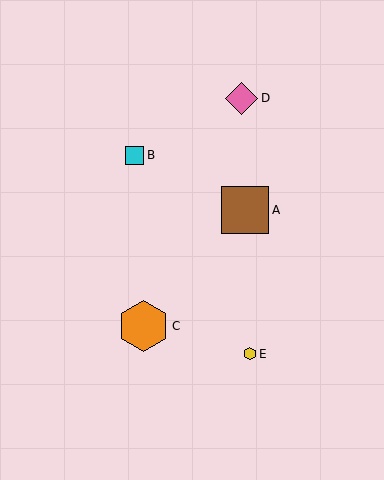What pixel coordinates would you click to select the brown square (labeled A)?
Click at (245, 210) to select the brown square A.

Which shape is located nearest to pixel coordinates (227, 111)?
The pink diamond (labeled D) at (242, 98) is nearest to that location.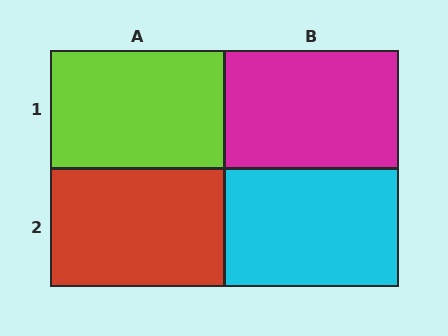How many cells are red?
1 cell is red.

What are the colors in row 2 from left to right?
Red, cyan.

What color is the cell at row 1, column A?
Lime.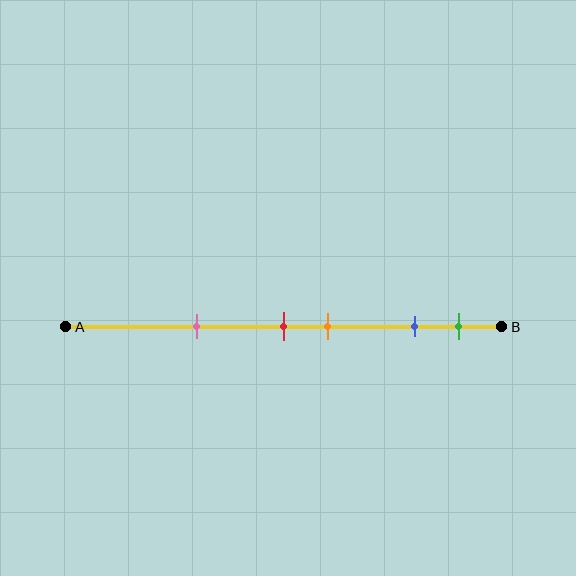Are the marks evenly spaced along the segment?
No, the marks are not evenly spaced.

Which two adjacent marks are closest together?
The red and orange marks are the closest adjacent pair.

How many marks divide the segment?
There are 5 marks dividing the segment.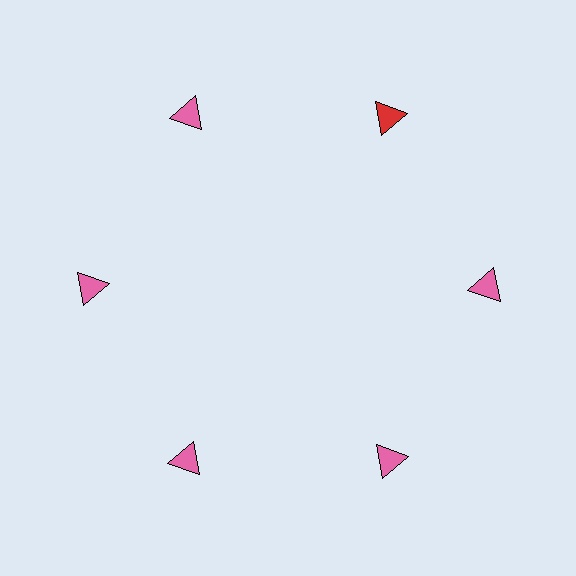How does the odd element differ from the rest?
It has a different color: red instead of pink.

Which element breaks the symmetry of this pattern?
The red triangle at roughly the 1 o'clock position breaks the symmetry. All other shapes are pink triangles.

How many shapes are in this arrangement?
There are 6 shapes arranged in a ring pattern.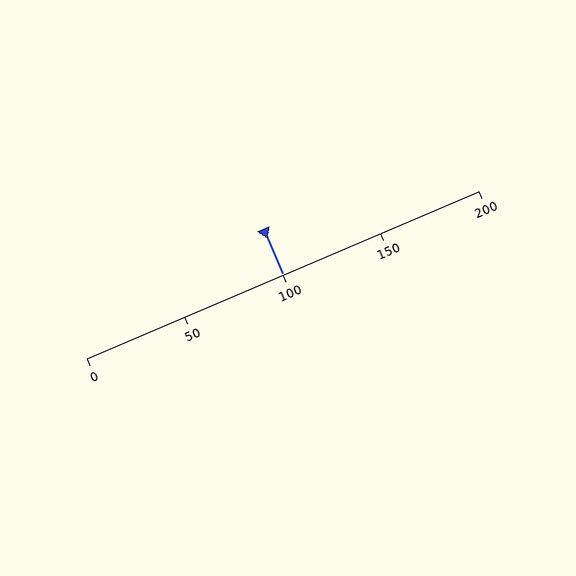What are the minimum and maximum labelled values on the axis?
The axis runs from 0 to 200.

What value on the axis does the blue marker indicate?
The marker indicates approximately 100.